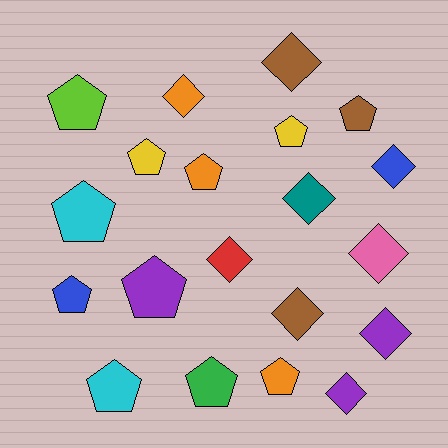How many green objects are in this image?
There is 1 green object.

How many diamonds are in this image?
There are 9 diamonds.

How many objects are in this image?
There are 20 objects.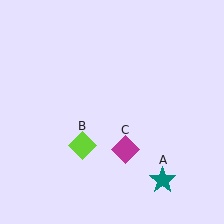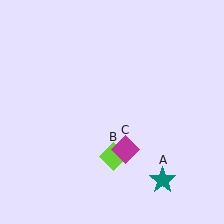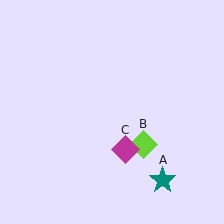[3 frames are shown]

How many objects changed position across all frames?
1 object changed position: lime diamond (object B).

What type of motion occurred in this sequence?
The lime diamond (object B) rotated counterclockwise around the center of the scene.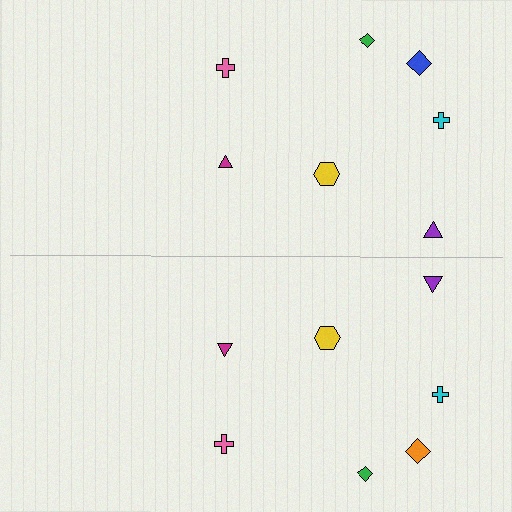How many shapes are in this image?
There are 14 shapes in this image.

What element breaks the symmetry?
The orange diamond on the bottom side breaks the symmetry — its mirror counterpart is blue.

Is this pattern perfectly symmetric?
No, the pattern is not perfectly symmetric. The orange diamond on the bottom side breaks the symmetry — its mirror counterpart is blue.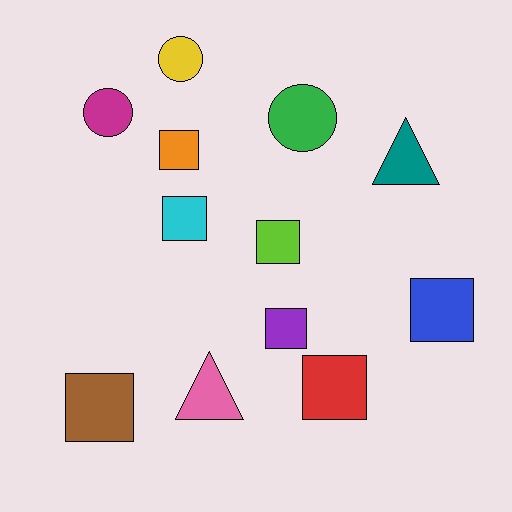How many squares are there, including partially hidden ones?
There are 7 squares.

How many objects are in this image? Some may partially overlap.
There are 12 objects.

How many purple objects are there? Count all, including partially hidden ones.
There is 1 purple object.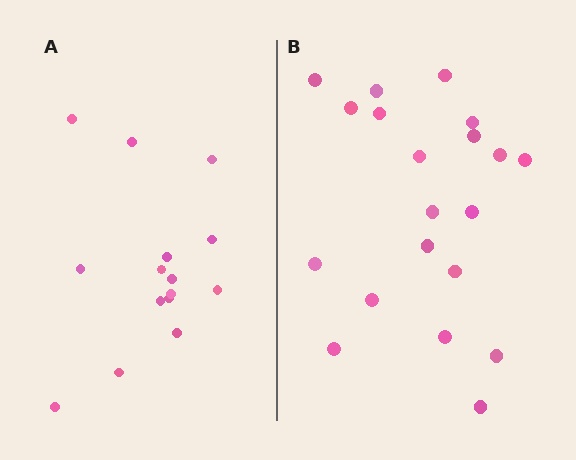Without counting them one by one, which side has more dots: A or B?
Region B (the right region) has more dots.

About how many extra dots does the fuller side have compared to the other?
Region B has about 5 more dots than region A.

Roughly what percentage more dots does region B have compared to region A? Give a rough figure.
About 35% more.